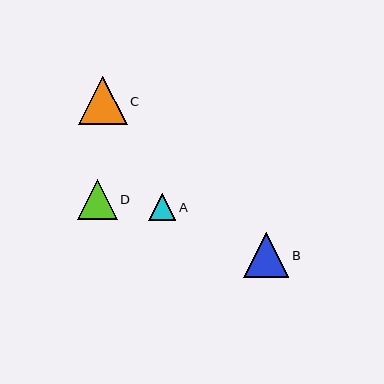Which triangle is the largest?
Triangle C is the largest with a size of approximately 48 pixels.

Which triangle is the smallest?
Triangle A is the smallest with a size of approximately 27 pixels.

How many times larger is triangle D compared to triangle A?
Triangle D is approximately 1.5 times the size of triangle A.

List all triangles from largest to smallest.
From largest to smallest: C, B, D, A.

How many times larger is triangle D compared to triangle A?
Triangle D is approximately 1.5 times the size of triangle A.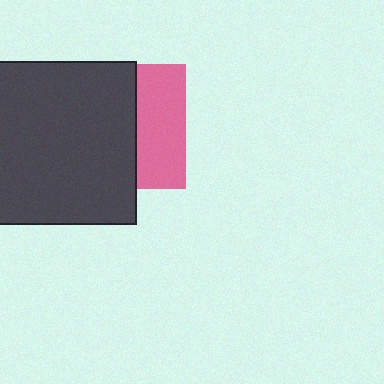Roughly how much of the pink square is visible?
A small part of it is visible (roughly 39%).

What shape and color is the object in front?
The object in front is a dark gray square.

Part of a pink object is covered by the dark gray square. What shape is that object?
It is a square.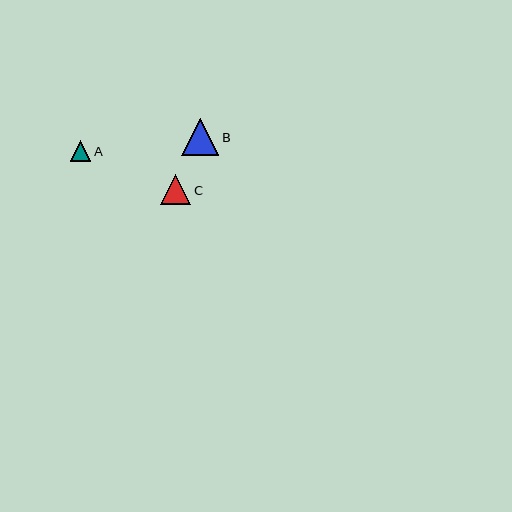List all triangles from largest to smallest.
From largest to smallest: B, C, A.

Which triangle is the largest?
Triangle B is the largest with a size of approximately 37 pixels.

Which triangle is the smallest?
Triangle A is the smallest with a size of approximately 21 pixels.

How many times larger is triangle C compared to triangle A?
Triangle C is approximately 1.5 times the size of triangle A.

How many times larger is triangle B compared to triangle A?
Triangle B is approximately 1.8 times the size of triangle A.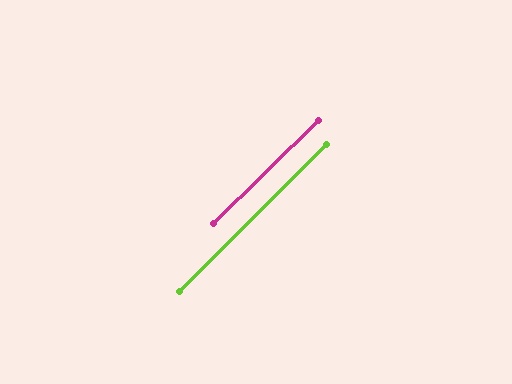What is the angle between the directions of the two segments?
Approximately 0 degrees.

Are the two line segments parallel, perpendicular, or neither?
Parallel — their directions differ by only 0.3°.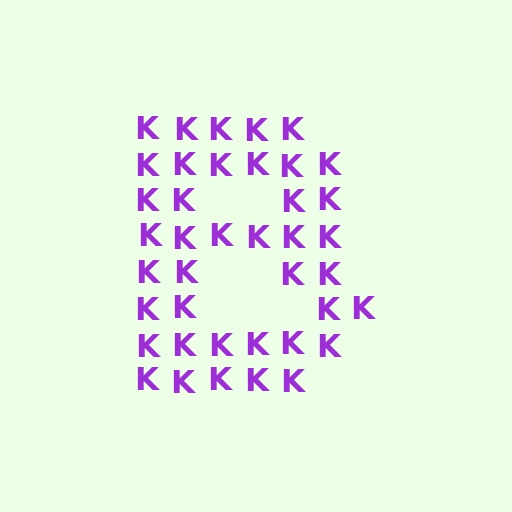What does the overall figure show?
The overall figure shows the letter B.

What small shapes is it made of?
It is made of small letter K's.